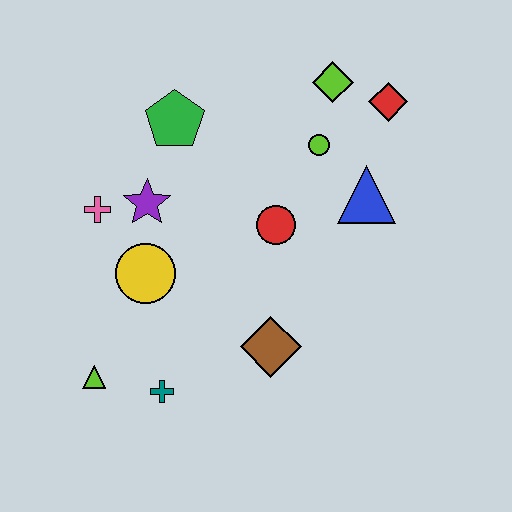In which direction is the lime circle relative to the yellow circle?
The lime circle is to the right of the yellow circle.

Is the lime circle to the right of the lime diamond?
No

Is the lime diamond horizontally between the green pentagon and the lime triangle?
No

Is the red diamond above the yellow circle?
Yes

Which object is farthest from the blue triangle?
The lime triangle is farthest from the blue triangle.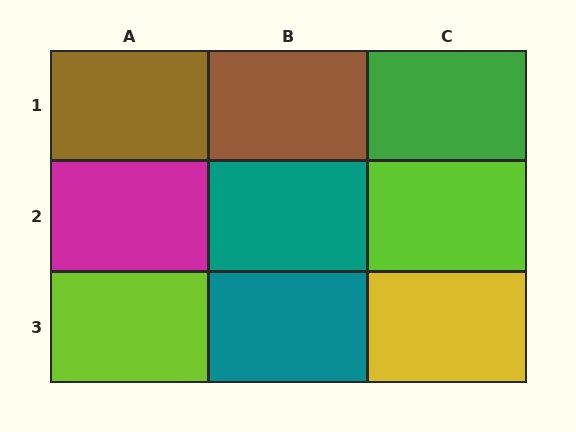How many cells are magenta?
1 cell is magenta.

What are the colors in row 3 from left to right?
Lime, teal, yellow.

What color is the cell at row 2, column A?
Magenta.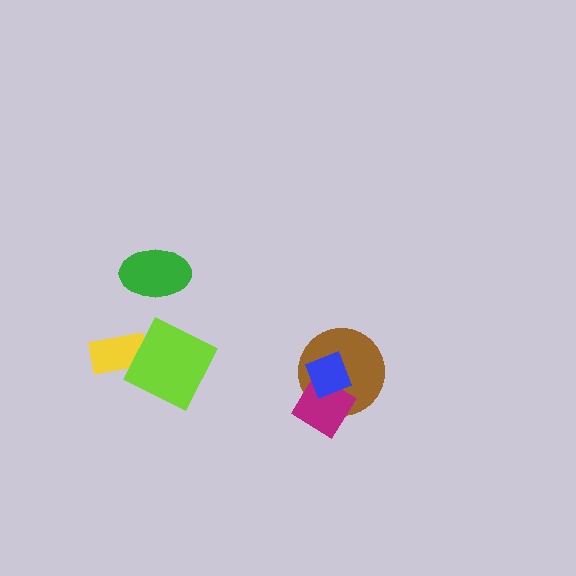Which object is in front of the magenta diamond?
The blue diamond is in front of the magenta diamond.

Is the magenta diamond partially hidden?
Yes, it is partially covered by another shape.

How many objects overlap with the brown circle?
2 objects overlap with the brown circle.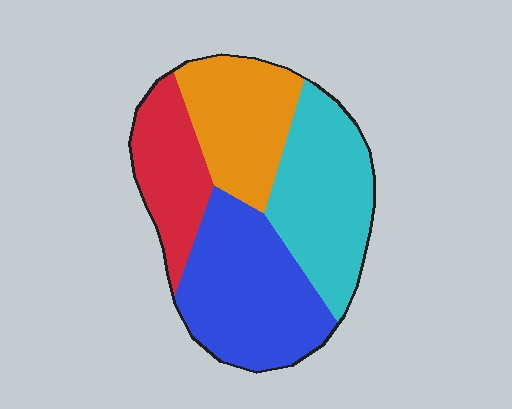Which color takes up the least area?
Red, at roughly 20%.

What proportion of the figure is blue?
Blue takes up about one third (1/3) of the figure.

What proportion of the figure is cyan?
Cyan takes up about one quarter (1/4) of the figure.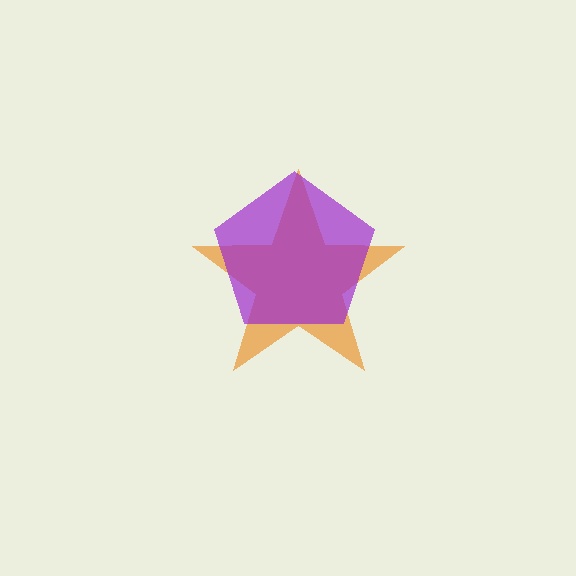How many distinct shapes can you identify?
There are 2 distinct shapes: an orange star, a purple pentagon.